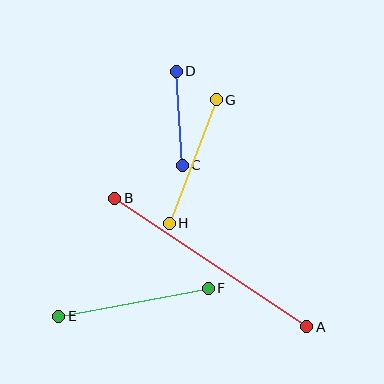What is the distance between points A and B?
The distance is approximately 231 pixels.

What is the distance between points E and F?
The distance is approximately 152 pixels.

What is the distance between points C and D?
The distance is approximately 94 pixels.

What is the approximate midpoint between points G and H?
The midpoint is at approximately (193, 161) pixels.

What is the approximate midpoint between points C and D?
The midpoint is at approximately (179, 118) pixels.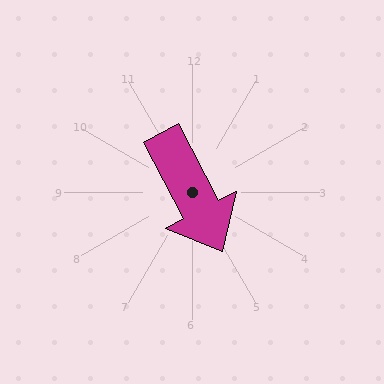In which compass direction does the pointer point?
Southeast.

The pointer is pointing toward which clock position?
Roughly 5 o'clock.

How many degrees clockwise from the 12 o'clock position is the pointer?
Approximately 153 degrees.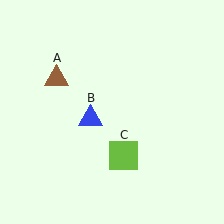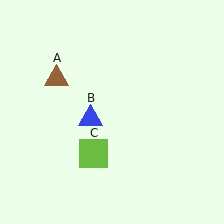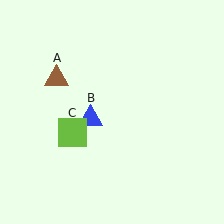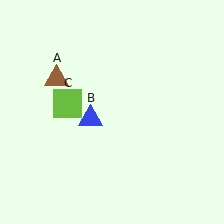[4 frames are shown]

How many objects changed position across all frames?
1 object changed position: lime square (object C).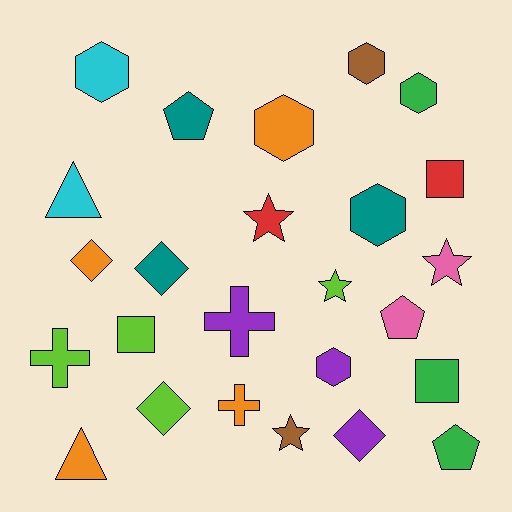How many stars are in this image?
There are 4 stars.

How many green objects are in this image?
There are 3 green objects.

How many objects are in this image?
There are 25 objects.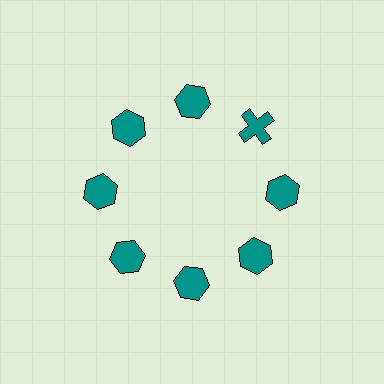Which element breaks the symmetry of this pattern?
The teal cross at roughly the 2 o'clock position breaks the symmetry. All other shapes are teal hexagons.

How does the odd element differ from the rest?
It has a different shape: cross instead of hexagon.